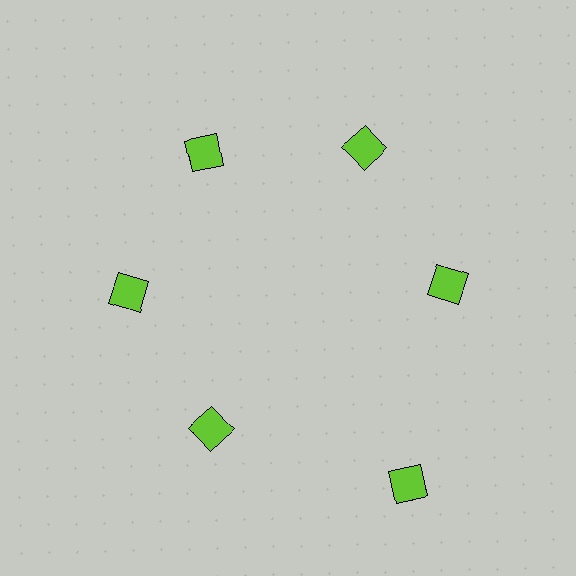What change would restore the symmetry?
The symmetry would be restored by moving it inward, back onto the ring so that all 6 diamonds sit at equal angles and equal distance from the center.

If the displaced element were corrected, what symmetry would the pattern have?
It would have 6-fold rotational symmetry — the pattern would map onto itself every 60 degrees.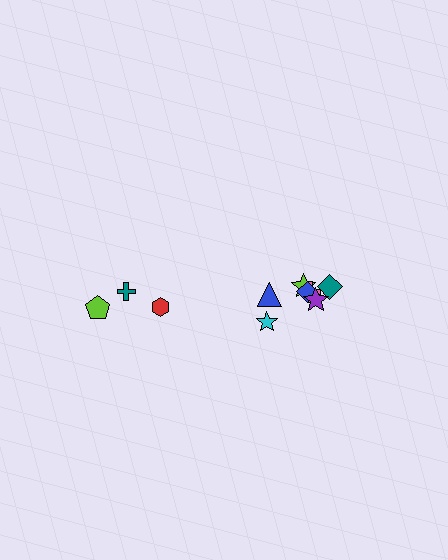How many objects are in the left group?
There are 3 objects.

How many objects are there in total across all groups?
There are 10 objects.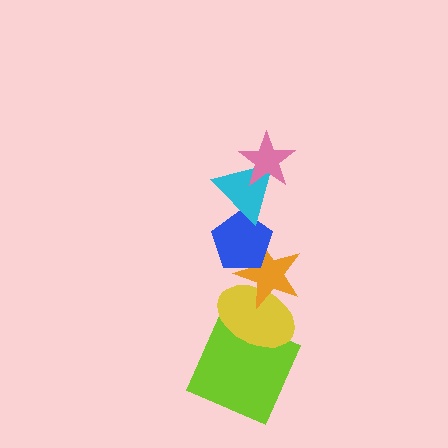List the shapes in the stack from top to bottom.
From top to bottom: the pink star, the cyan triangle, the blue pentagon, the orange star, the yellow ellipse, the lime square.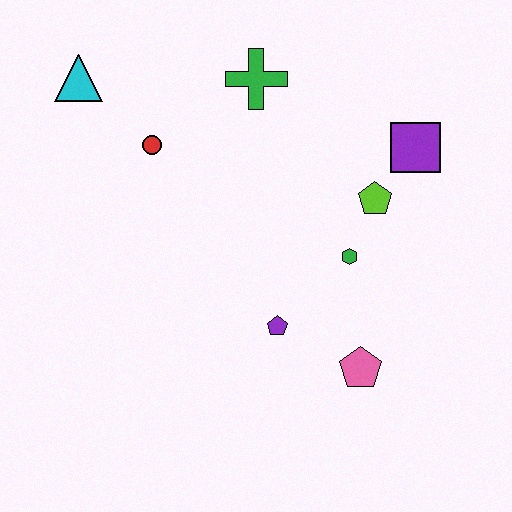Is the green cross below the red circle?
No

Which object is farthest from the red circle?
The pink pentagon is farthest from the red circle.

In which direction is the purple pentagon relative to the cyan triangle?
The purple pentagon is below the cyan triangle.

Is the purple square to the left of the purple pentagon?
No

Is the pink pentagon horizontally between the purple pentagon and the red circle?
No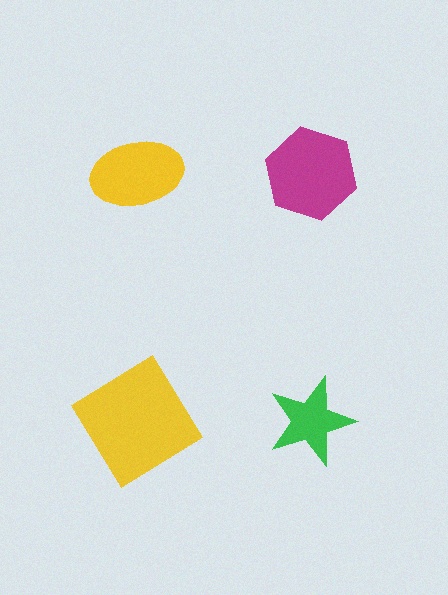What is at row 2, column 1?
A yellow diamond.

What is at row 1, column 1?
A yellow ellipse.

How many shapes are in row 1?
2 shapes.